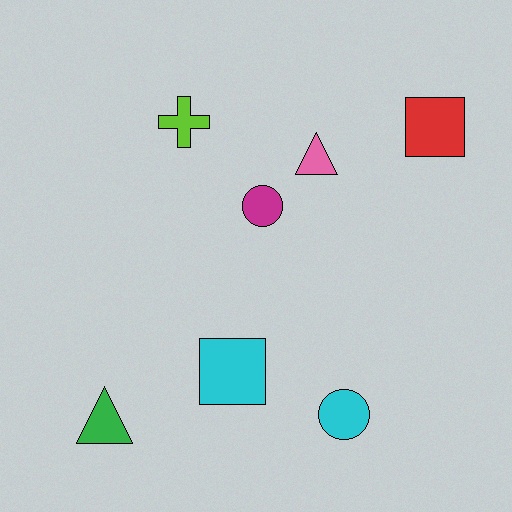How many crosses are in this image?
There is 1 cross.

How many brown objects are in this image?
There are no brown objects.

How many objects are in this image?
There are 7 objects.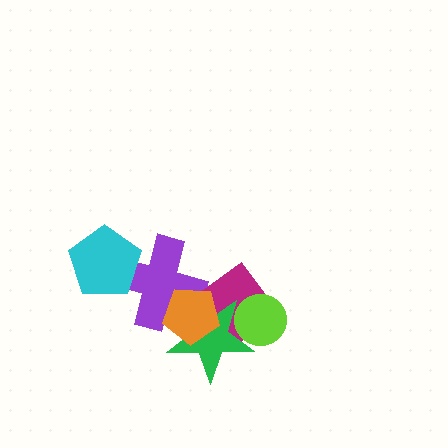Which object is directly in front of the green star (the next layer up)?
The orange pentagon is directly in front of the green star.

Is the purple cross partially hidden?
Yes, it is partially covered by another shape.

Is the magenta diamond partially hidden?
Yes, it is partially covered by another shape.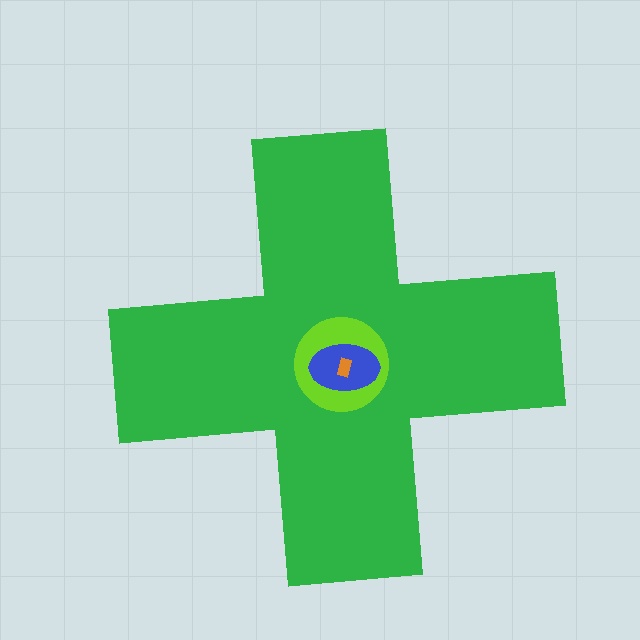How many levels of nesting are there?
4.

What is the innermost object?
The orange rectangle.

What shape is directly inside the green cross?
The lime circle.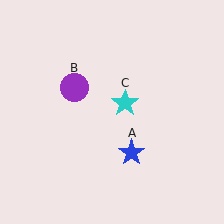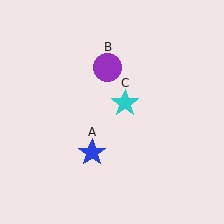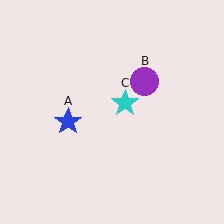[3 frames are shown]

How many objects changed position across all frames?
2 objects changed position: blue star (object A), purple circle (object B).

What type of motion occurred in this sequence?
The blue star (object A), purple circle (object B) rotated clockwise around the center of the scene.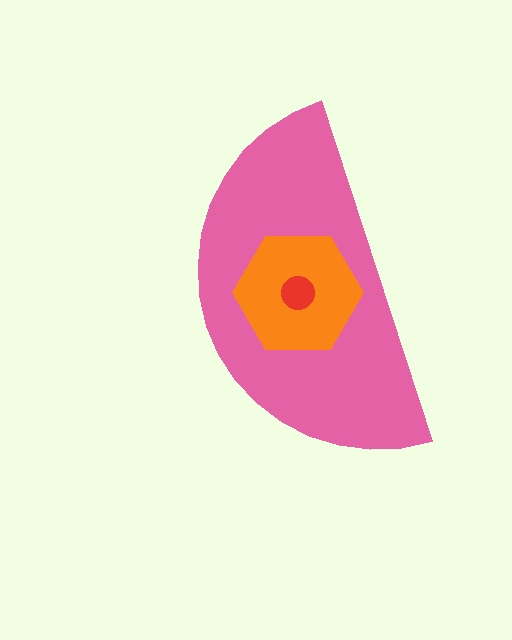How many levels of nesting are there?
3.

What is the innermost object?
The red circle.